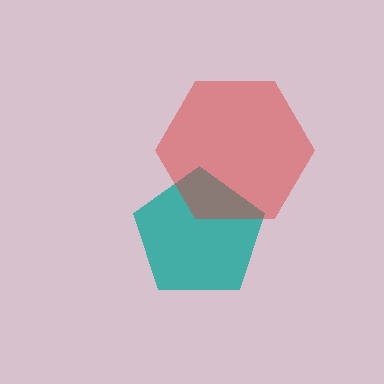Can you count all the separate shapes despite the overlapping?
Yes, there are 2 separate shapes.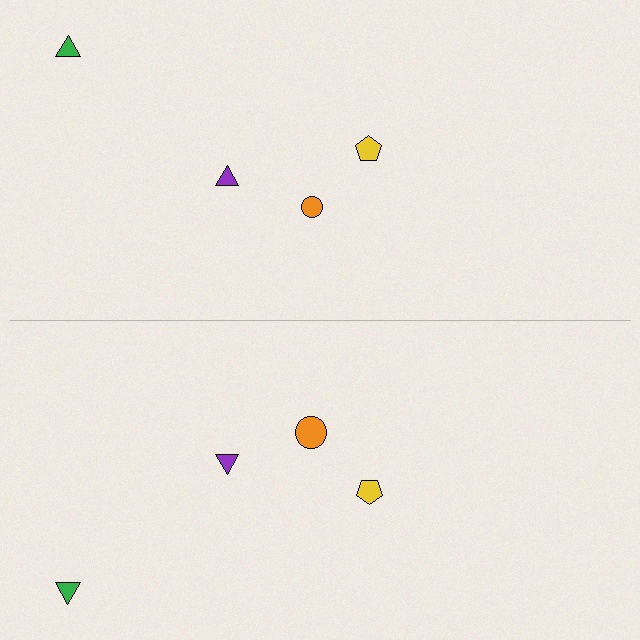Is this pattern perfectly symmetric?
No, the pattern is not perfectly symmetric. The orange circle on the bottom side has a different size than its mirror counterpart.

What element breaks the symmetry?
The orange circle on the bottom side has a different size than its mirror counterpart.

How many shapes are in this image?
There are 8 shapes in this image.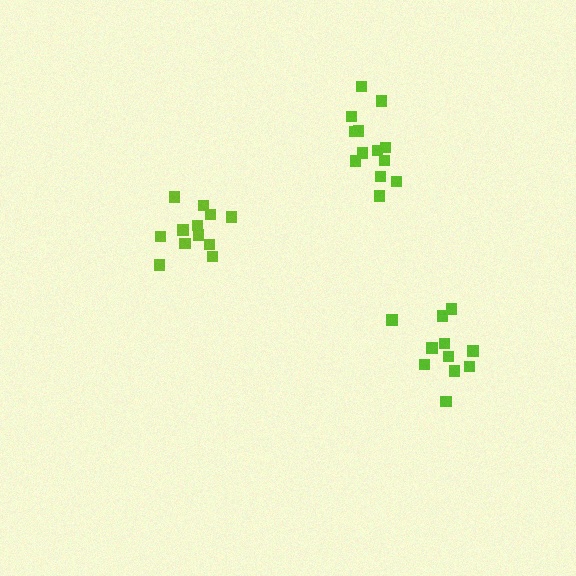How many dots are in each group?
Group 1: 12 dots, Group 2: 13 dots, Group 3: 11 dots (36 total).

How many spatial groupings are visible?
There are 3 spatial groupings.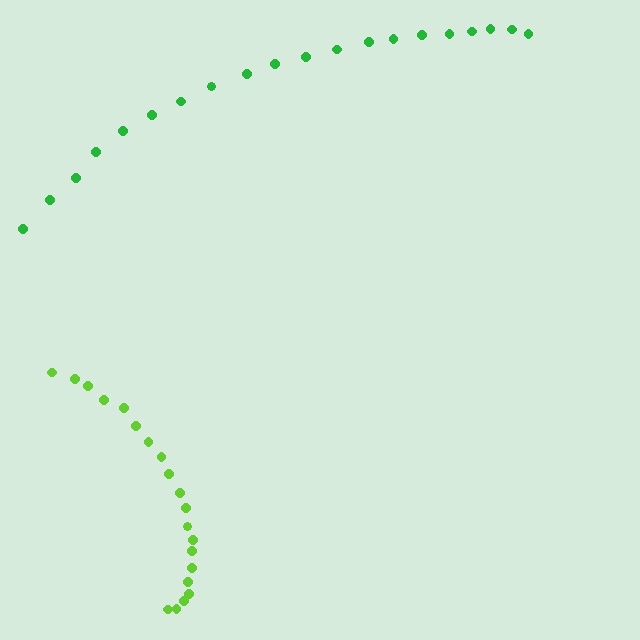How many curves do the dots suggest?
There are 2 distinct paths.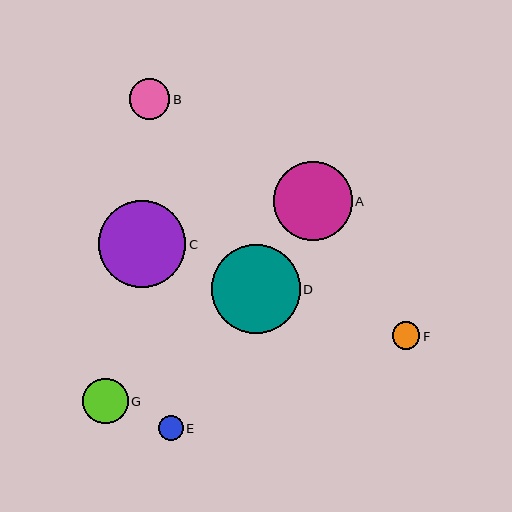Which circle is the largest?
Circle D is the largest with a size of approximately 89 pixels.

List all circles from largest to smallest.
From largest to smallest: D, C, A, G, B, F, E.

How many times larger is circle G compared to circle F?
Circle G is approximately 1.7 times the size of circle F.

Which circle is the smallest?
Circle E is the smallest with a size of approximately 25 pixels.